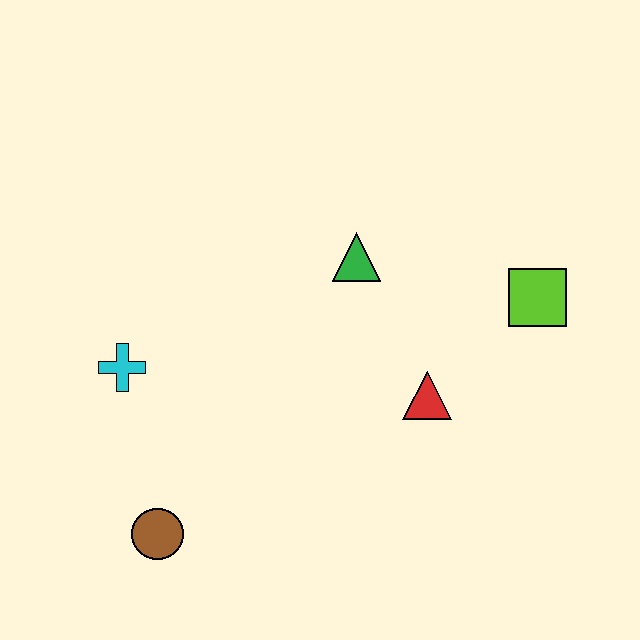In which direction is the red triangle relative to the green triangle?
The red triangle is below the green triangle.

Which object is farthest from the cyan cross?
The lime square is farthest from the cyan cross.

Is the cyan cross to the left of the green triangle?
Yes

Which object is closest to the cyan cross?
The brown circle is closest to the cyan cross.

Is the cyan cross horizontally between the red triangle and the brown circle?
No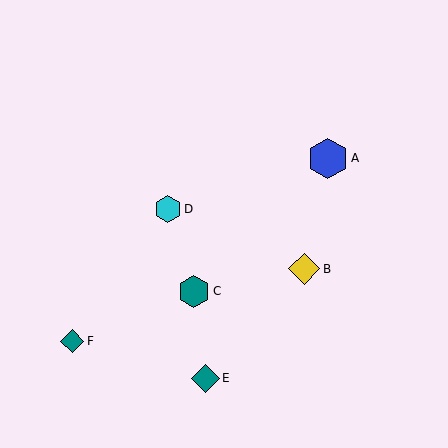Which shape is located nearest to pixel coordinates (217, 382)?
The teal diamond (labeled E) at (205, 378) is nearest to that location.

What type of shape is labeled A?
Shape A is a blue hexagon.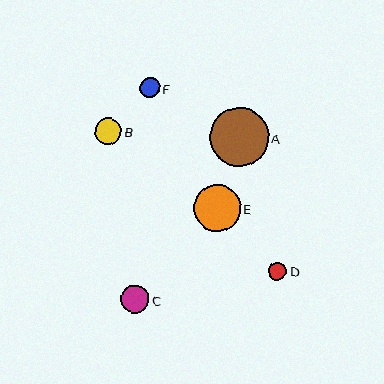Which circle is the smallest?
Circle D is the smallest with a size of approximately 18 pixels.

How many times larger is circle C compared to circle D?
Circle C is approximately 1.5 times the size of circle D.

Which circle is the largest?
Circle A is the largest with a size of approximately 59 pixels.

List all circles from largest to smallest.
From largest to smallest: A, E, C, B, F, D.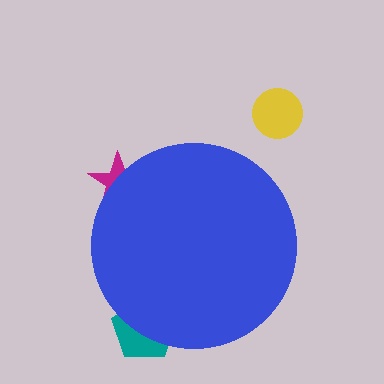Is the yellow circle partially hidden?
No, the yellow circle is fully visible.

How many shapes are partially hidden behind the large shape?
2 shapes are partially hidden.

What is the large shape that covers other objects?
A blue circle.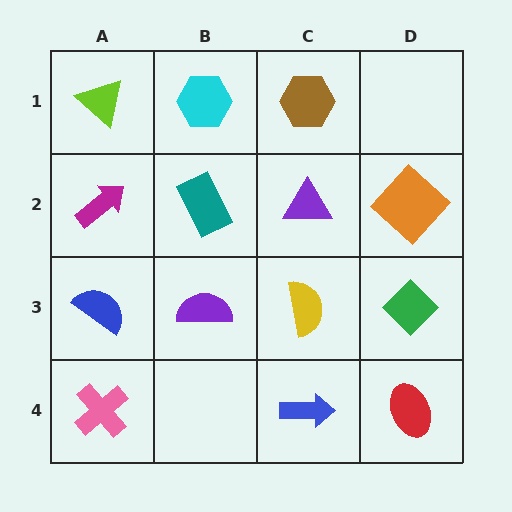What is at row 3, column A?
A blue semicircle.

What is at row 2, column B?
A teal rectangle.